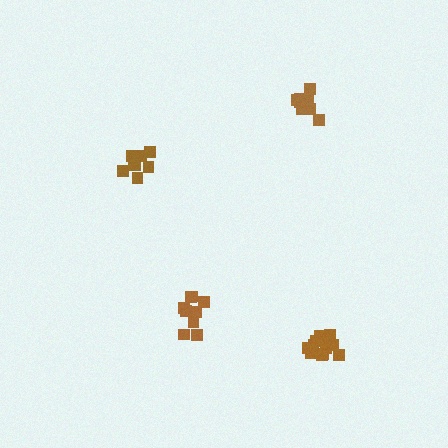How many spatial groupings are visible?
There are 4 spatial groupings.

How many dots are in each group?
Group 1: 8 dots, Group 2: 8 dots, Group 3: 13 dots, Group 4: 9 dots (38 total).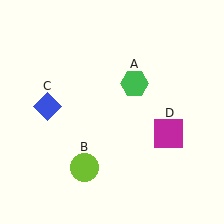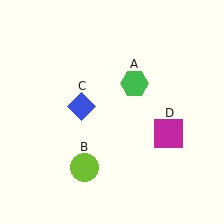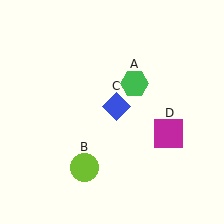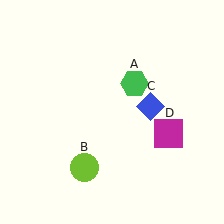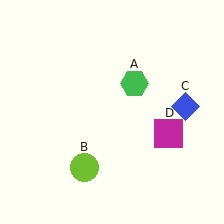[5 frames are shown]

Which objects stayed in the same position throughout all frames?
Green hexagon (object A) and lime circle (object B) and magenta square (object D) remained stationary.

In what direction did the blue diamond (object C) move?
The blue diamond (object C) moved right.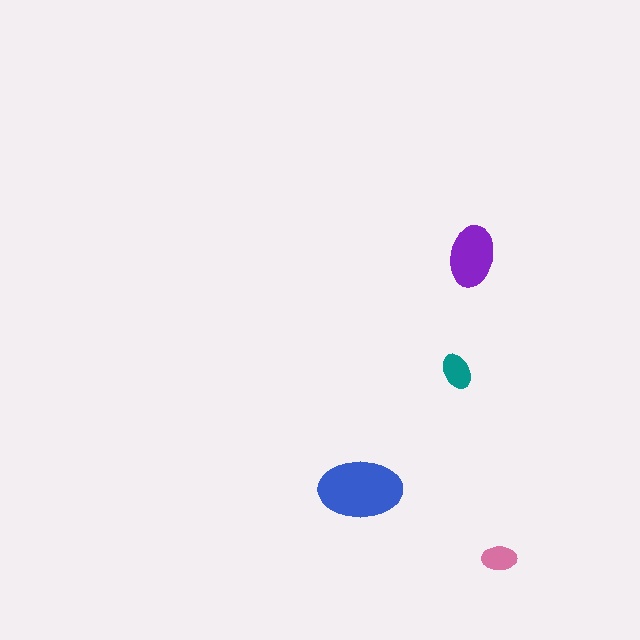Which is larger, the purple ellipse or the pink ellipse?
The purple one.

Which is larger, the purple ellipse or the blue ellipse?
The blue one.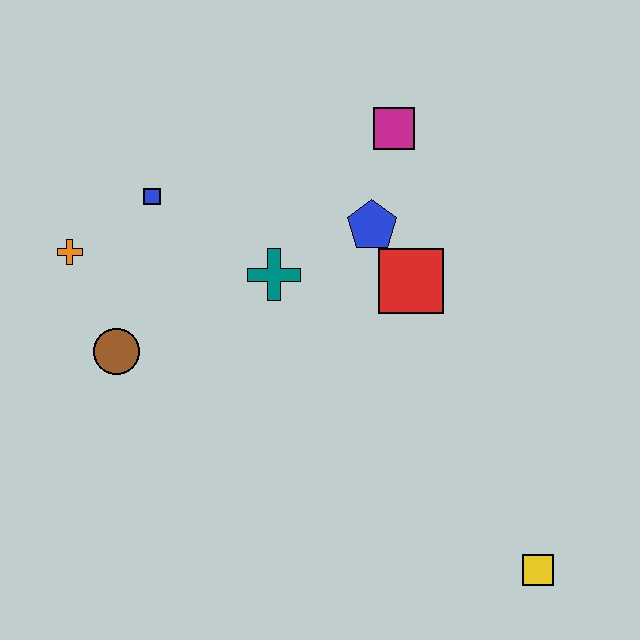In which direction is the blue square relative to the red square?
The blue square is to the left of the red square.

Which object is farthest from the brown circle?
The yellow square is farthest from the brown circle.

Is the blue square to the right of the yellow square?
No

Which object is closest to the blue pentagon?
The red square is closest to the blue pentagon.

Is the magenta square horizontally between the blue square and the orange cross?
No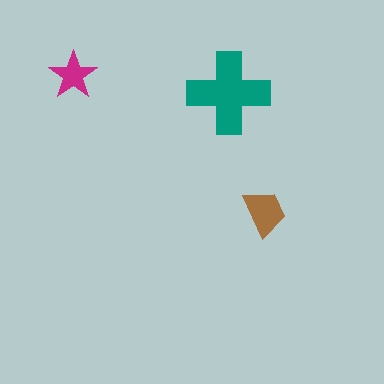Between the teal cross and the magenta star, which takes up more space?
The teal cross.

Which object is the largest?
The teal cross.